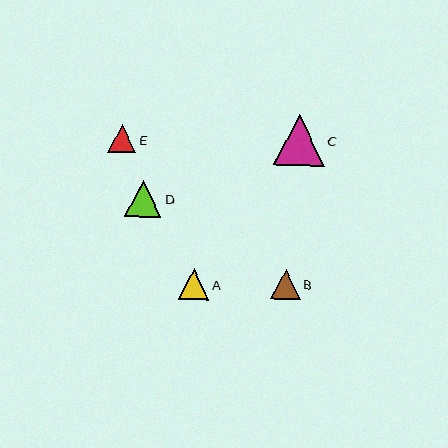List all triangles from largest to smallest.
From largest to smallest: C, D, A, B, E.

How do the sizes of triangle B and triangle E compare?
Triangle B and triangle E are approximately the same size.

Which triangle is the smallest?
Triangle E is the smallest with a size of approximately 28 pixels.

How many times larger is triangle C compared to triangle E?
Triangle C is approximately 1.8 times the size of triangle E.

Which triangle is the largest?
Triangle C is the largest with a size of approximately 51 pixels.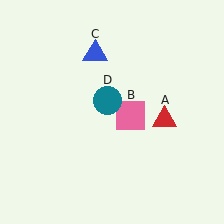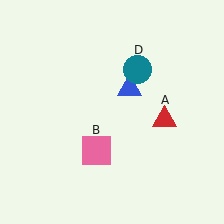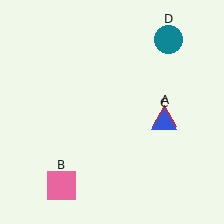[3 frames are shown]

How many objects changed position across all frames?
3 objects changed position: pink square (object B), blue triangle (object C), teal circle (object D).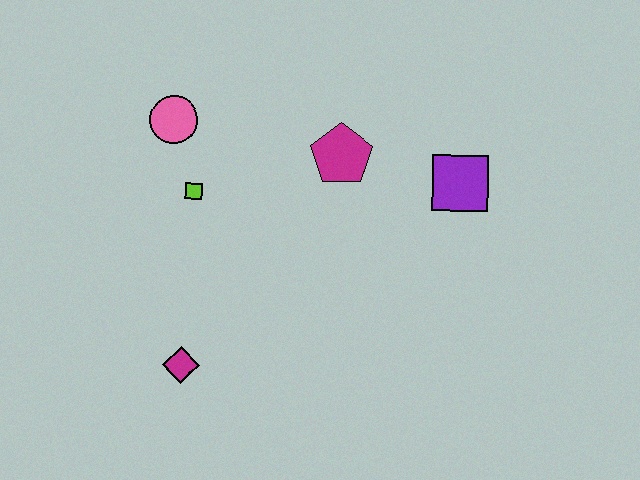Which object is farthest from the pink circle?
The purple square is farthest from the pink circle.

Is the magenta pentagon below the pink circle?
Yes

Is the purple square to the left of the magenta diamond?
No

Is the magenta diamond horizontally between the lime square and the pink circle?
Yes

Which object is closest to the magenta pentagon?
The purple square is closest to the magenta pentagon.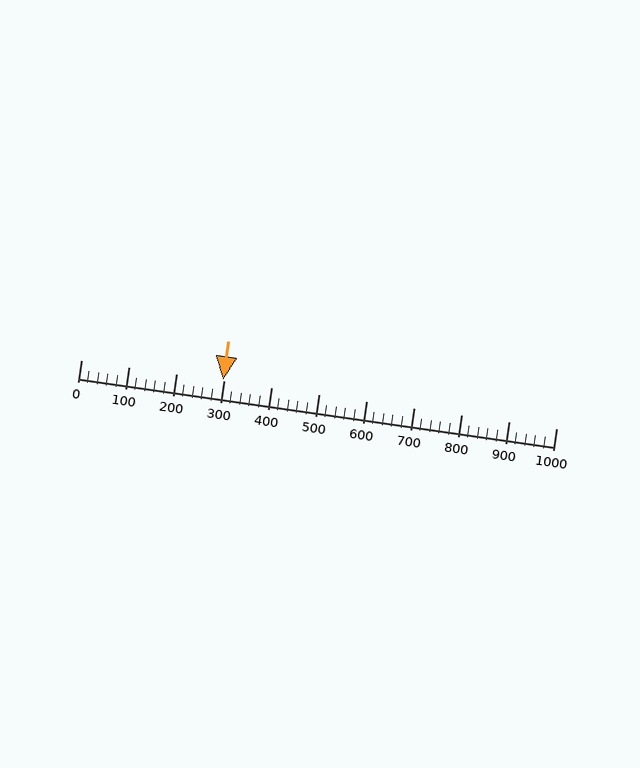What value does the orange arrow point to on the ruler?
The orange arrow points to approximately 299.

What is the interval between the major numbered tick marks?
The major tick marks are spaced 100 units apart.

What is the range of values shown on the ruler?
The ruler shows values from 0 to 1000.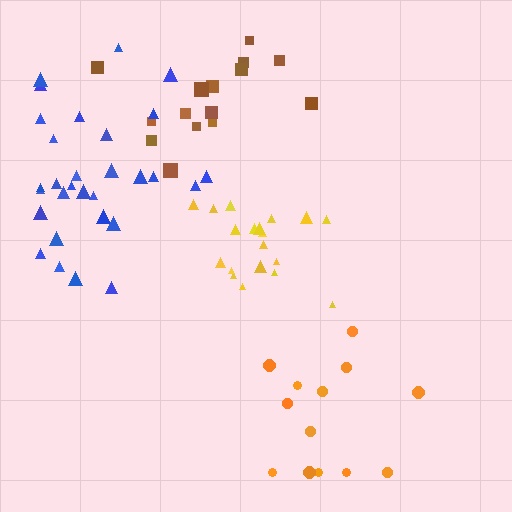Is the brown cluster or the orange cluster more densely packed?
Brown.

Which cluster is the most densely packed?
Yellow.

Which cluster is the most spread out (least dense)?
Orange.